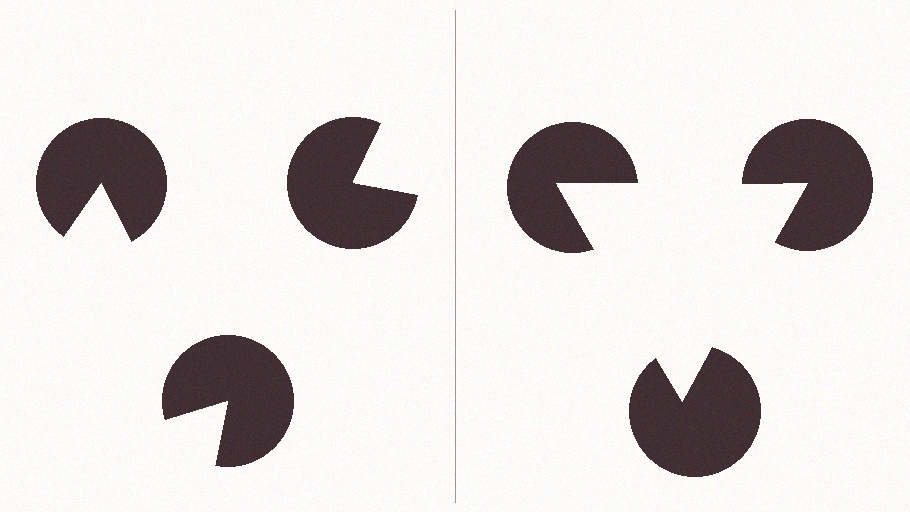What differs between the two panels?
The pac-man discs are positioned identically on both sides; only the wedge orientations differ. On the right they align to a triangle; on the left they are misaligned.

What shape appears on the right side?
An illusory triangle.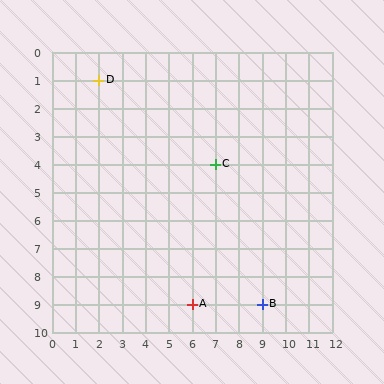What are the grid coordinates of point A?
Point A is at grid coordinates (6, 9).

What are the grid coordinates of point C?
Point C is at grid coordinates (7, 4).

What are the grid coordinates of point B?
Point B is at grid coordinates (9, 9).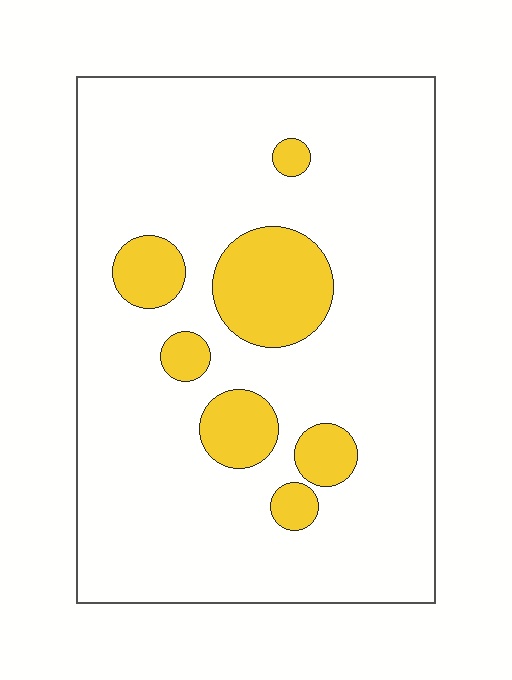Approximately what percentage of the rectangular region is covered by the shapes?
Approximately 15%.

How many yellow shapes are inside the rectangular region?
7.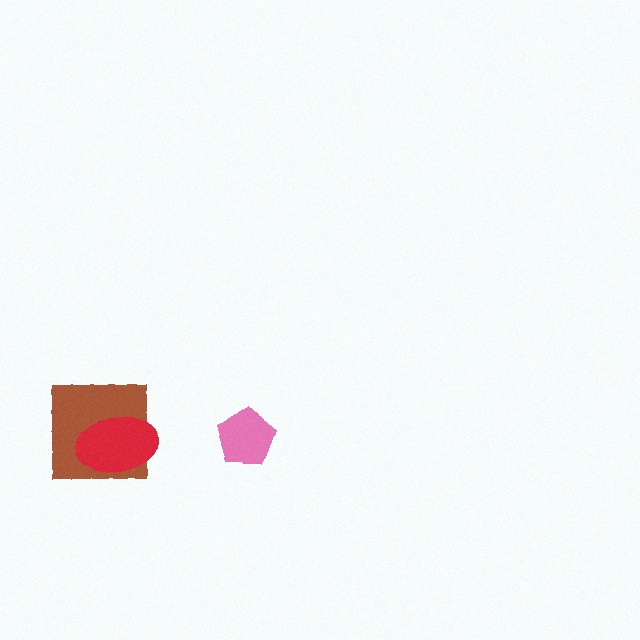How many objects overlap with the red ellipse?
1 object overlaps with the red ellipse.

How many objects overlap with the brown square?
1 object overlaps with the brown square.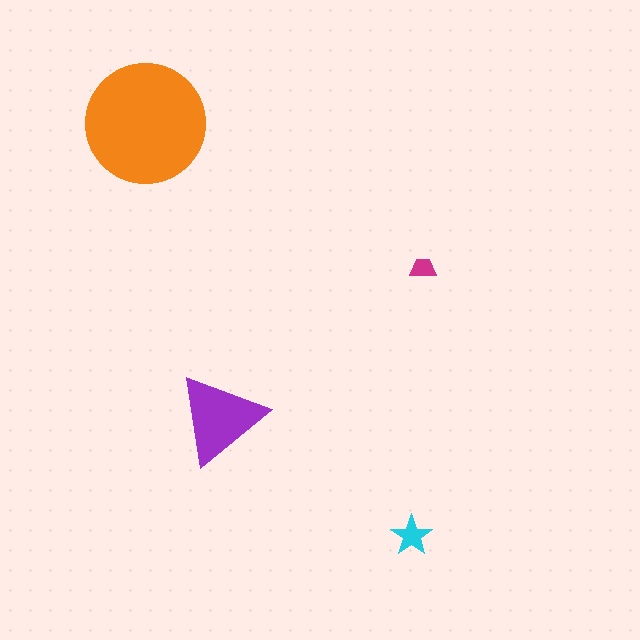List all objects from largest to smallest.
The orange circle, the purple triangle, the cyan star, the magenta trapezoid.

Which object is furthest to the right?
The magenta trapezoid is rightmost.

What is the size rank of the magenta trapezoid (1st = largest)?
4th.